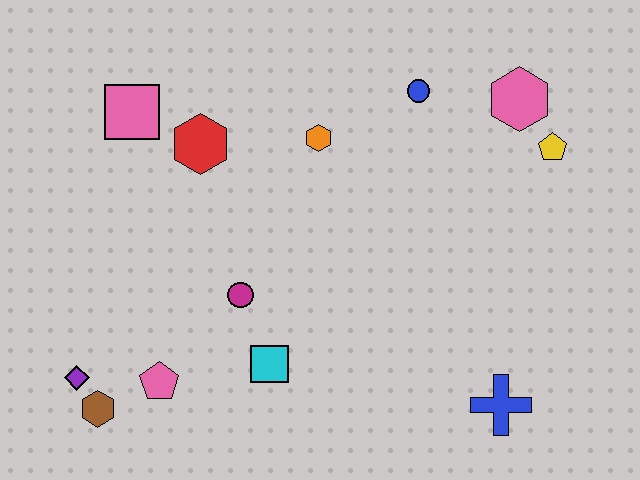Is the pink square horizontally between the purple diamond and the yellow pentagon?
Yes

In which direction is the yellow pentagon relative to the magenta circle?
The yellow pentagon is to the right of the magenta circle.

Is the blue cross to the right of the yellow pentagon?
No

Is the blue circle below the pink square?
No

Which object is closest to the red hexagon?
The pink square is closest to the red hexagon.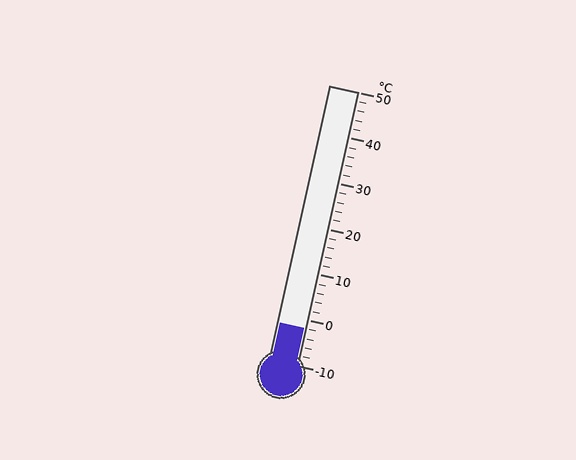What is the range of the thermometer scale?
The thermometer scale ranges from -10°C to 50°C.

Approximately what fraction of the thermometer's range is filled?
The thermometer is filled to approximately 15% of its range.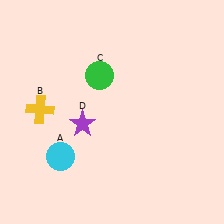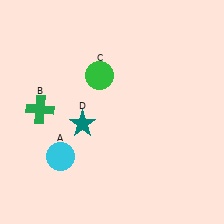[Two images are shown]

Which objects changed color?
B changed from yellow to green. D changed from purple to teal.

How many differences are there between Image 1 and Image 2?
There are 2 differences between the two images.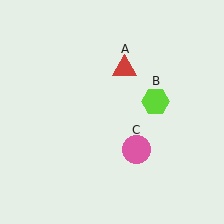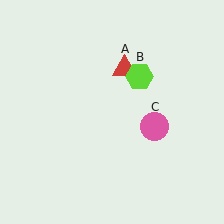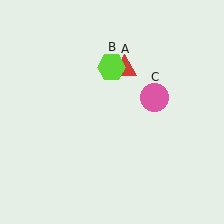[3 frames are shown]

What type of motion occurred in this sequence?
The lime hexagon (object B), pink circle (object C) rotated counterclockwise around the center of the scene.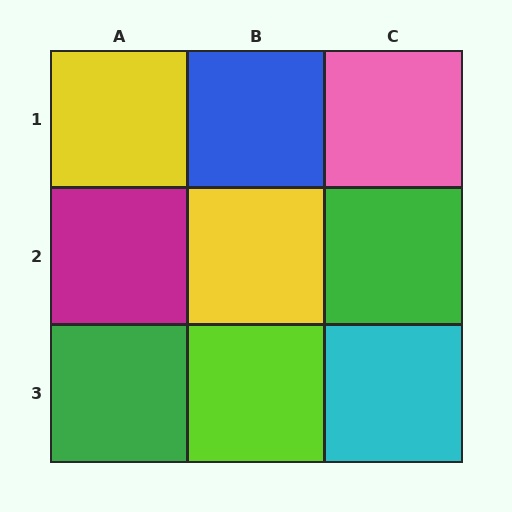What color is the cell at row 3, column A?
Green.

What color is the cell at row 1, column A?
Yellow.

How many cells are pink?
1 cell is pink.